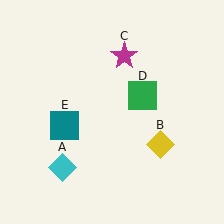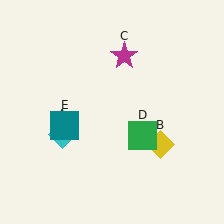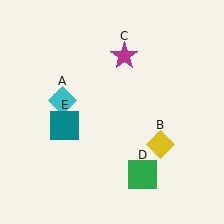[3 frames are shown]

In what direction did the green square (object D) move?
The green square (object D) moved down.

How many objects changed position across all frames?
2 objects changed position: cyan diamond (object A), green square (object D).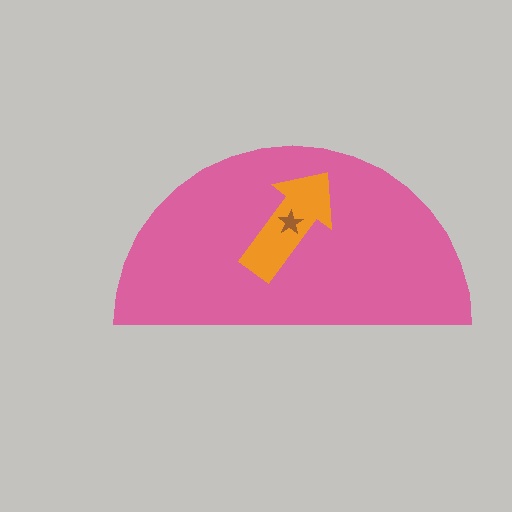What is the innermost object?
The brown star.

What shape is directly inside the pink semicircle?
The orange arrow.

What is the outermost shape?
The pink semicircle.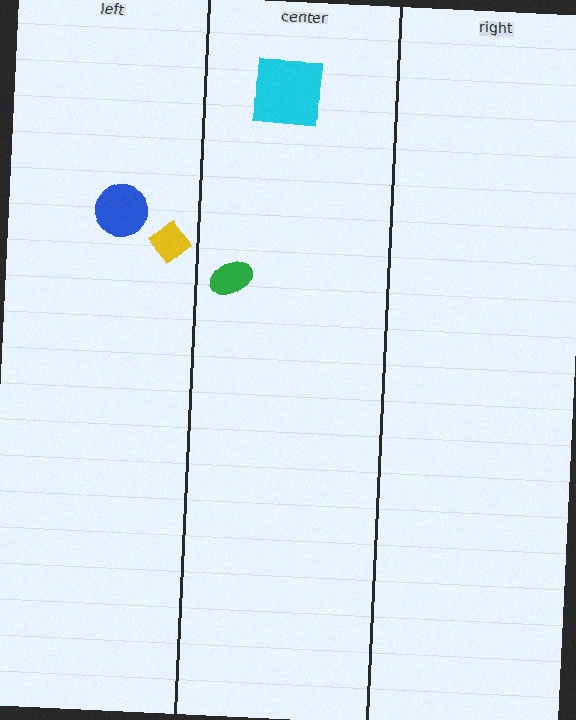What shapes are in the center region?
The cyan square, the green ellipse.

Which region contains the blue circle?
The left region.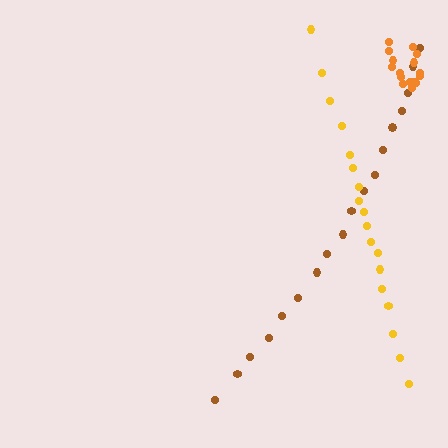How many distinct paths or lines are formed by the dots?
There are 3 distinct paths.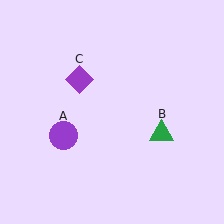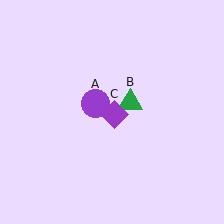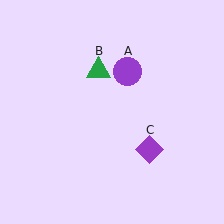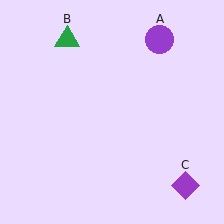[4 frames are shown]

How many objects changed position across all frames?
3 objects changed position: purple circle (object A), green triangle (object B), purple diamond (object C).